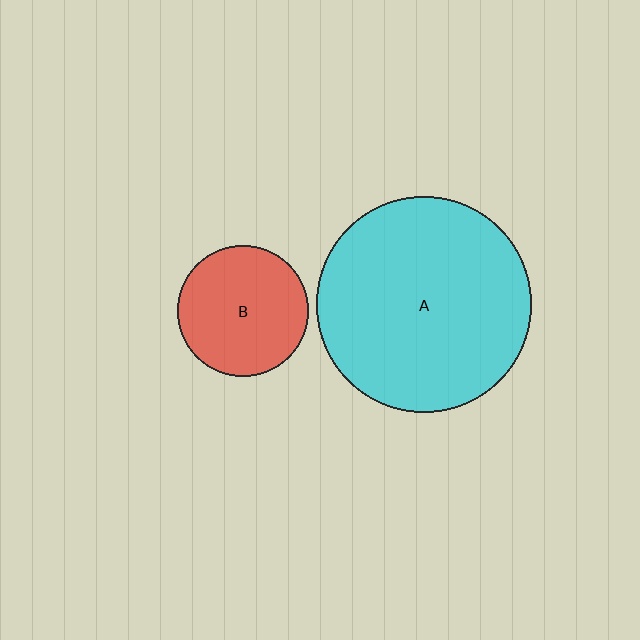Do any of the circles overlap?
No, none of the circles overlap.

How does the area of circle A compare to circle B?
Approximately 2.7 times.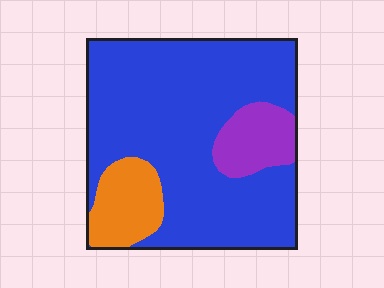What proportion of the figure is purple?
Purple covers about 10% of the figure.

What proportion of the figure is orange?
Orange covers 12% of the figure.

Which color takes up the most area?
Blue, at roughly 75%.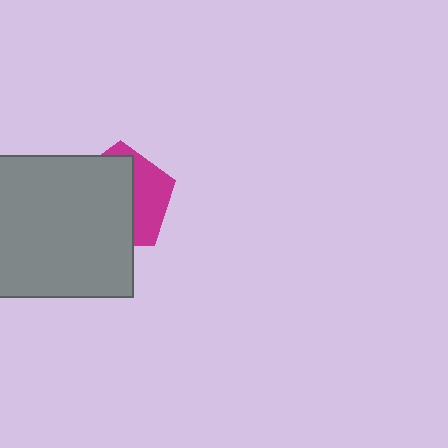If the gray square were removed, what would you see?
You would see the complete magenta pentagon.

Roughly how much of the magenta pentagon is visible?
A small part of it is visible (roughly 37%).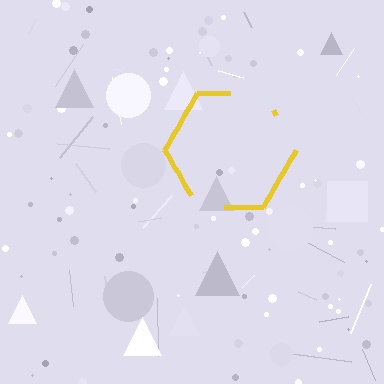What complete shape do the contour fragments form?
The contour fragments form a hexagon.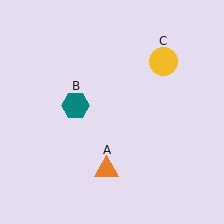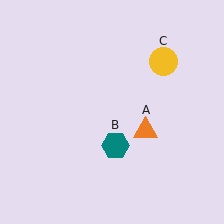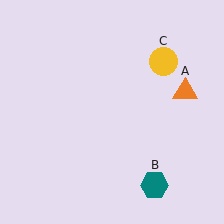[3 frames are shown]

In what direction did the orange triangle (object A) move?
The orange triangle (object A) moved up and to the right.